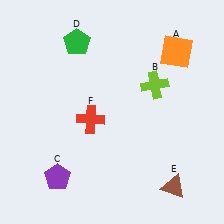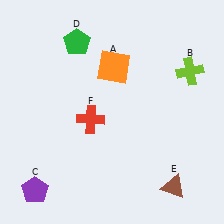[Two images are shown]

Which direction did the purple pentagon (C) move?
The purple pentagon (C) moved left.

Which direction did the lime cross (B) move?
The lime cross (B) moved right.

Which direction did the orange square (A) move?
The orange square (A) moved left.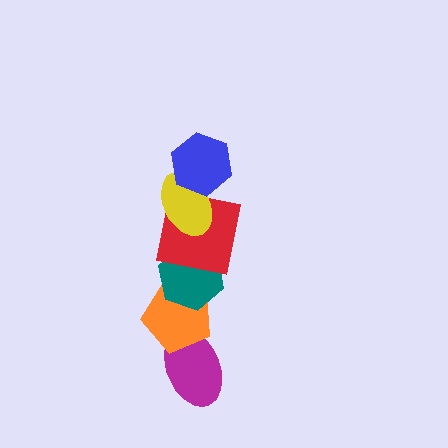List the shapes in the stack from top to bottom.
From top to bottom: the blue hexagon, the yellow ellipse, the red square, the teal hexagon, the orange pentagon, the magenta ellipse.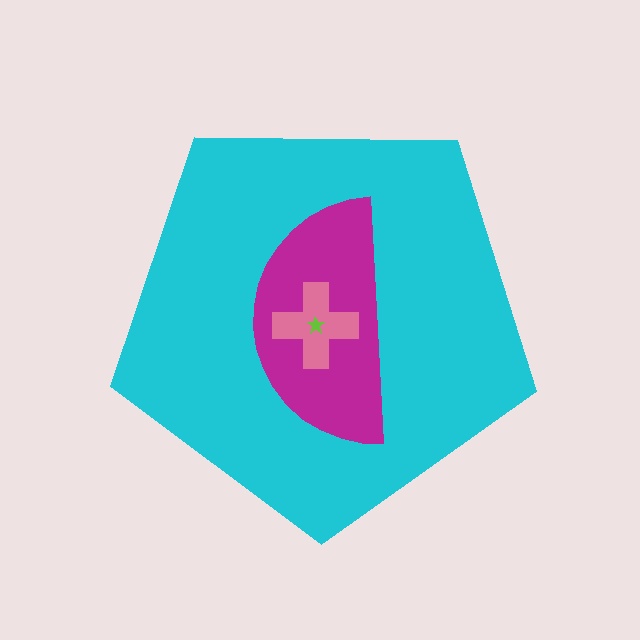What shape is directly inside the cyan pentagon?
The magenta semicircle.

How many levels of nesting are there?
4.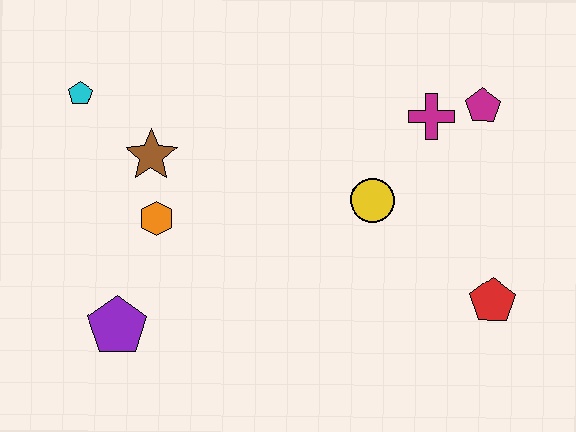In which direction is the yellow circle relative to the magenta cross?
The yellow circle is below the magenta cross.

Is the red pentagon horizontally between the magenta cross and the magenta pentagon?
No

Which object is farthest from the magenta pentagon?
The purple pentagon is farthest from the magenta pentagon.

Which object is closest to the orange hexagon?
The brown star is closest to the orange hexagon.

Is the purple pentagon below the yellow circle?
Yes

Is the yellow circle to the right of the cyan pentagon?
Yes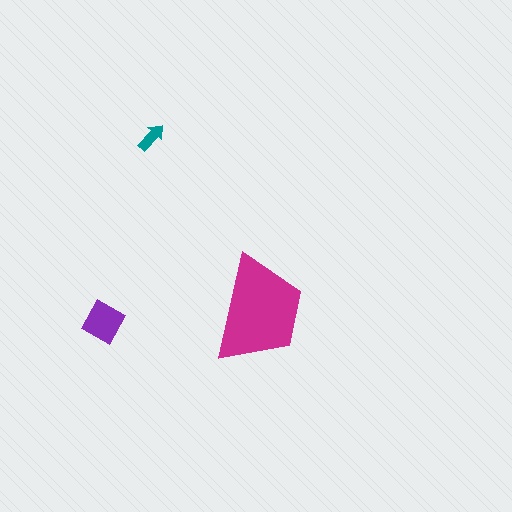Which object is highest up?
The teal arrow is topmost.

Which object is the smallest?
The teal arrow.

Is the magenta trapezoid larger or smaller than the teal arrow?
Larger.